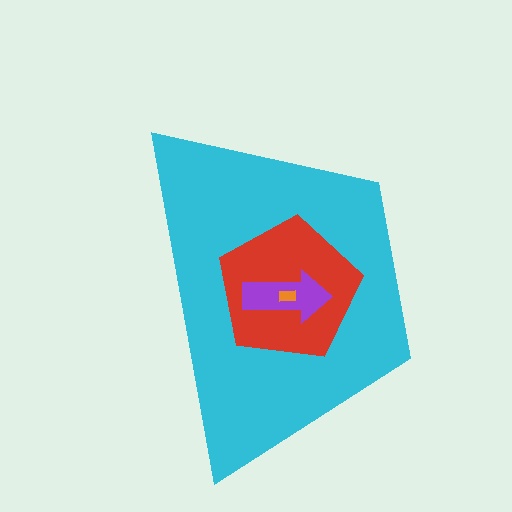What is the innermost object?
The orange rectangle.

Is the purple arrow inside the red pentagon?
Yes.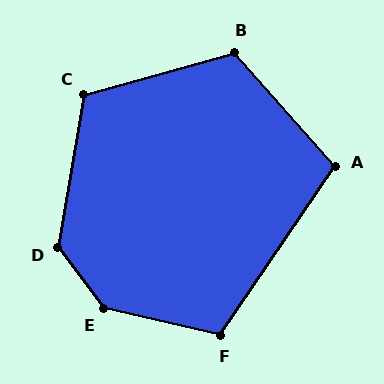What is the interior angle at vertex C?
Approximately 115 degrees (obtuse).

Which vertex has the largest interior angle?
E, at approximately 141 degrees.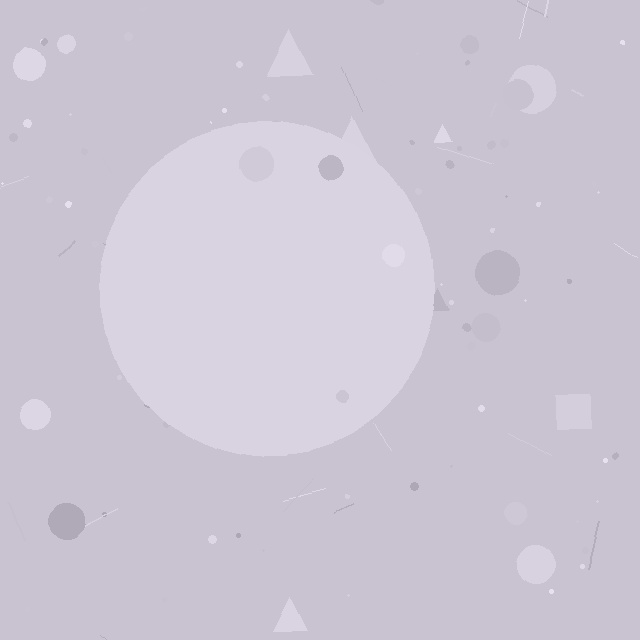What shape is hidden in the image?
A circle is hidden in the image.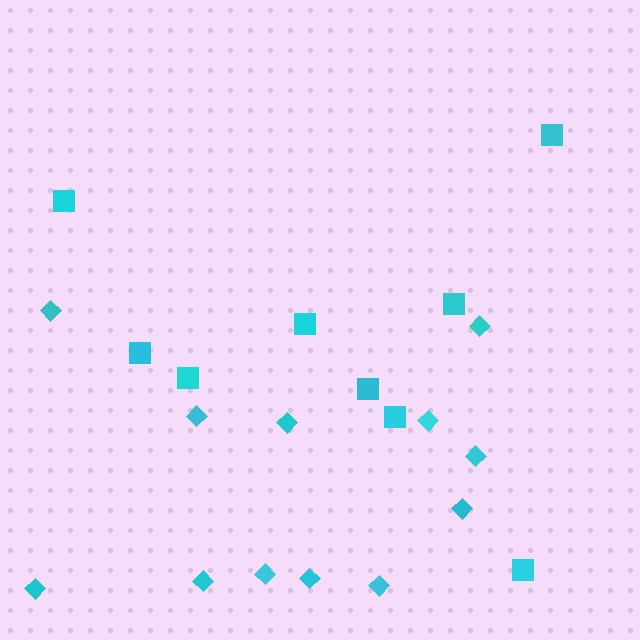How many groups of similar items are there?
There are 2 groups: one group of diamonds (12) and one group of squares (9).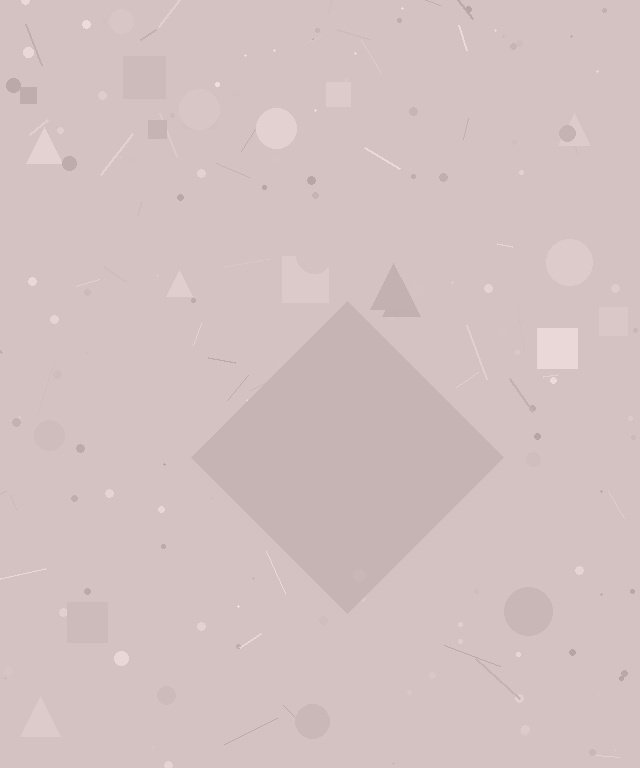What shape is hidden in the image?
A diamond is hidden in the image.